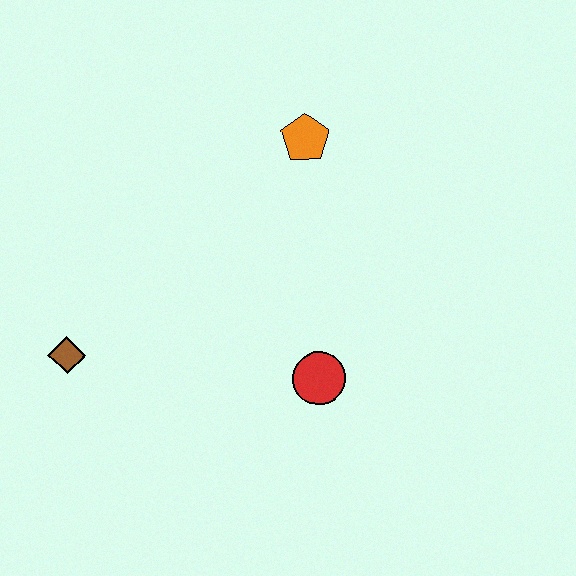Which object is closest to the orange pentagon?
The red circle is closest to the orange pentagon.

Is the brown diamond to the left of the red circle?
Yes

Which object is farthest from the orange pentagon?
The brown diamond is farthest from the orange pentagon.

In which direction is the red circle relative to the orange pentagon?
The red circle is below the orange pentagon.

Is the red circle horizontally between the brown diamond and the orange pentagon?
No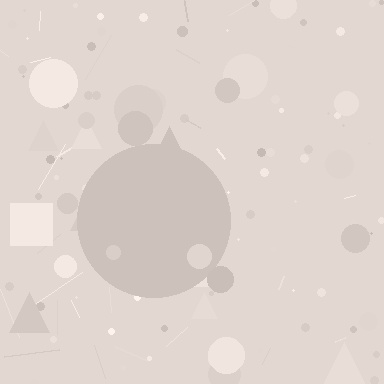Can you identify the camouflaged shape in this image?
The camouflaged shape is a circle.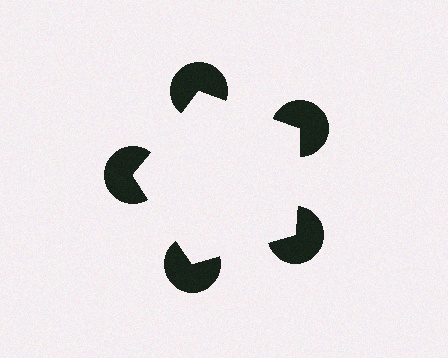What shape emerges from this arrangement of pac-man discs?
An illusory pentagon — its edges are inferred from the aligned wedge cuts in the pac-man discs, not physically drawn.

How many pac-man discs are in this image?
There are 5 — one at each vertex of the illusory pentagon.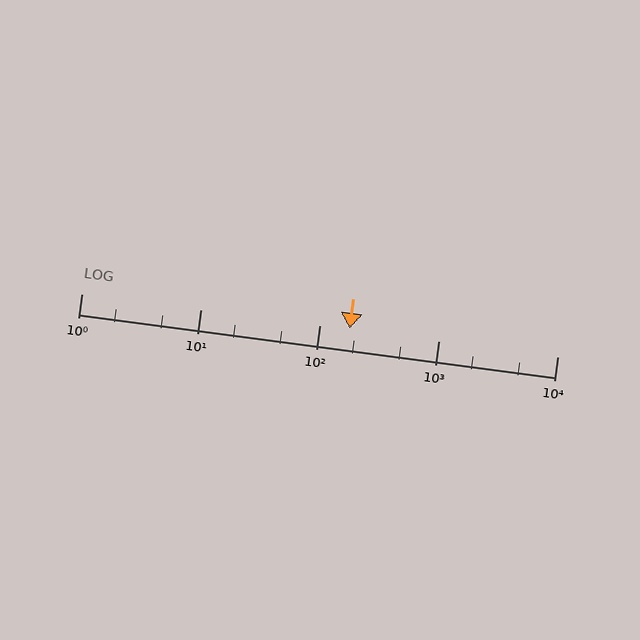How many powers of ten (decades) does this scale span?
The scale spans 4 decades, from 1 to 10000.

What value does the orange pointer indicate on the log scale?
The pointer indicates approximately 180.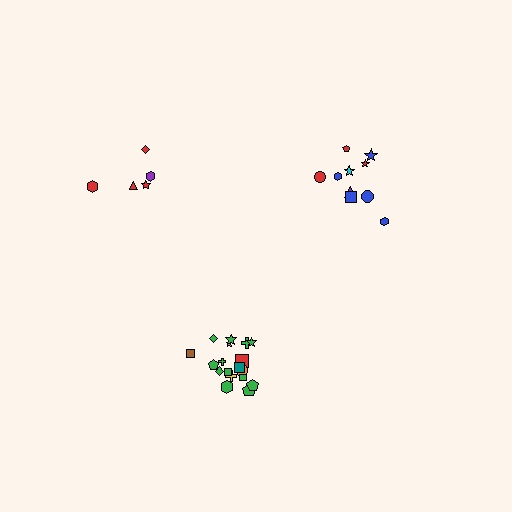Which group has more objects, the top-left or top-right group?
The top-right group.